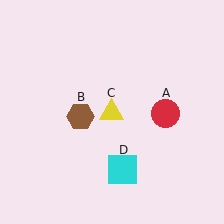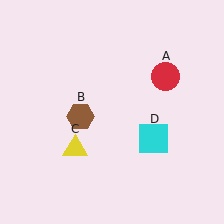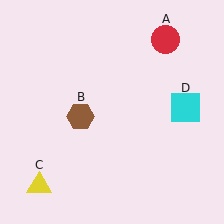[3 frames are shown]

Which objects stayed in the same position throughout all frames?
Brown hexagon (object B) remained stationary.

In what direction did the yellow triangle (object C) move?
The yellow triangle (object C) moved down and to the left.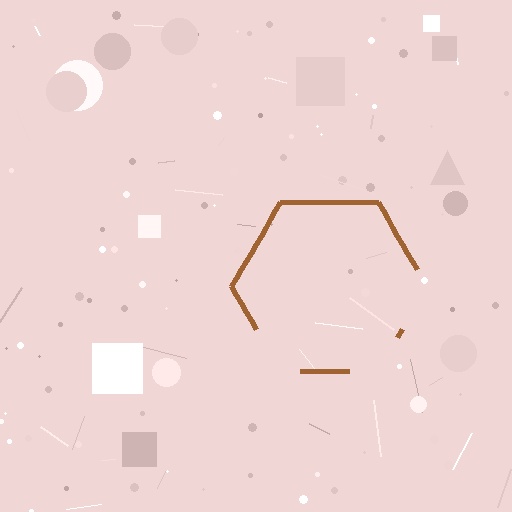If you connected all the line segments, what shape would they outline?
They would outline a hexagon.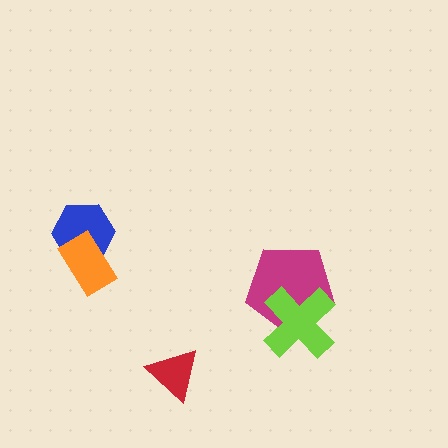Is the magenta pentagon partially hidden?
Yes, it is partially covered by another shape.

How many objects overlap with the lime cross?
1 object overlaps with the lime cross.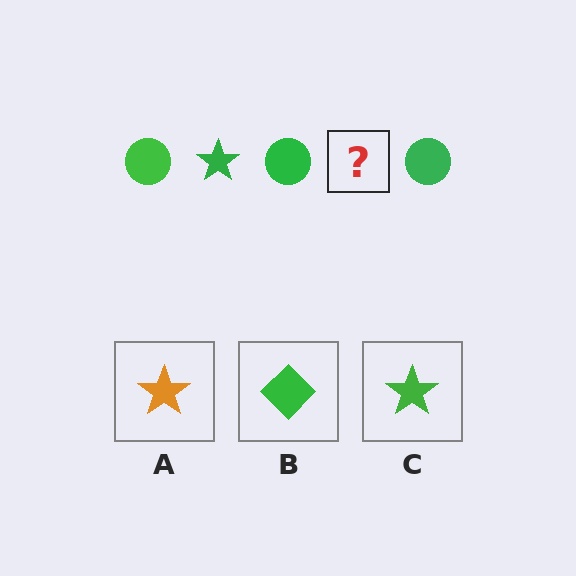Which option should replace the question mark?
Option C.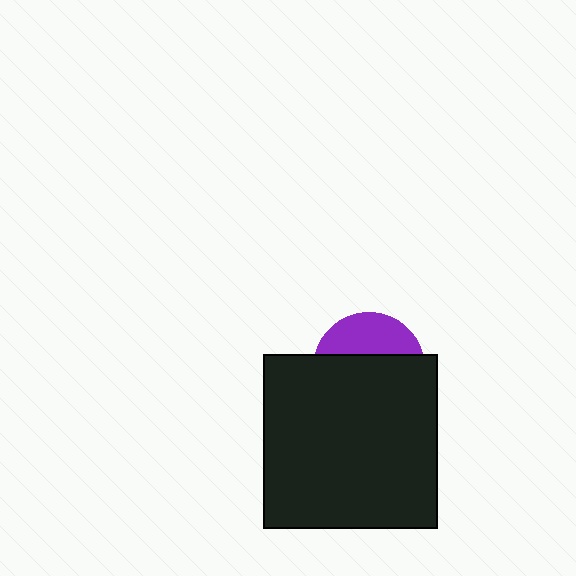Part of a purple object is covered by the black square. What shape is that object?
It is a circle.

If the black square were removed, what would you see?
You would see the complete purple circle.